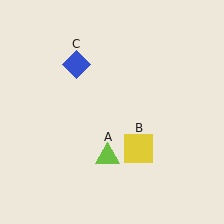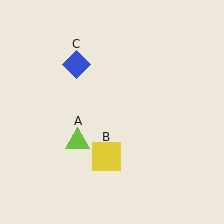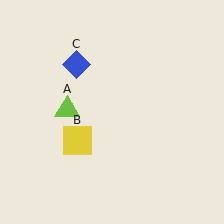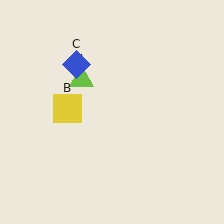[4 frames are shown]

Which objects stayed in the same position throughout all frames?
Blue diamond (object C) remained stationary.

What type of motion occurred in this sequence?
The lime triangle (object A), yellow square (object B) rotated clockwise around the center of the scene.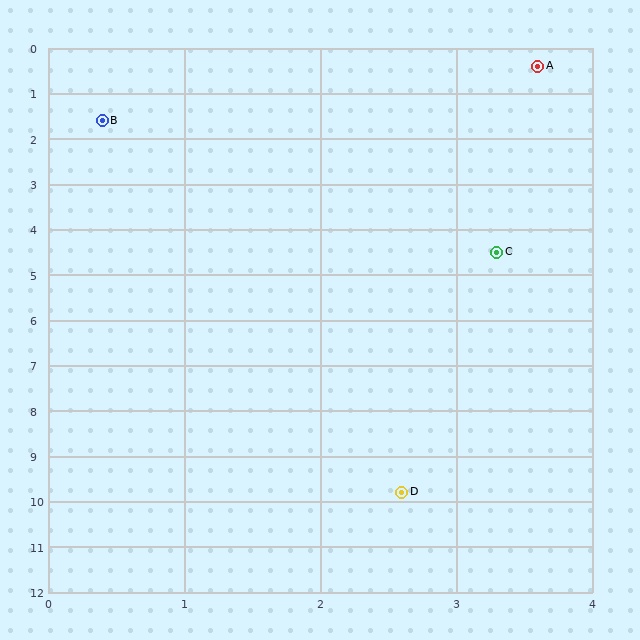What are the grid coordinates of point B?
Point B is at approximately (0.4, 1.6).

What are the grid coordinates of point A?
Point A is at approximately (3.6, 0.4).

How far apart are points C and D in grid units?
Points C and D are about 5.3 grid units apart.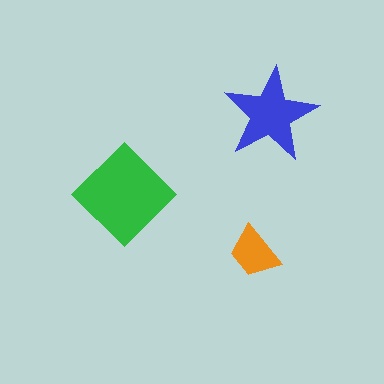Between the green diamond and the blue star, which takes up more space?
The green diamond.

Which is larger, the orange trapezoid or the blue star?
The blue star.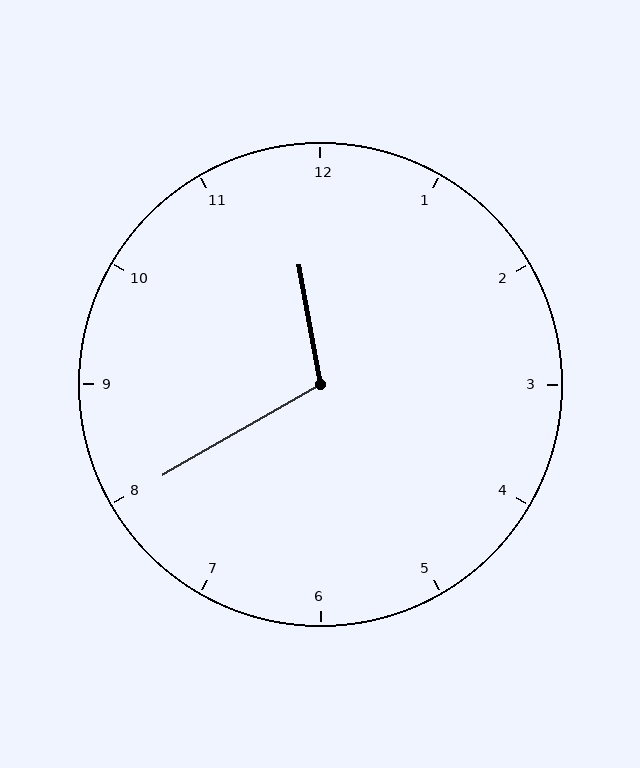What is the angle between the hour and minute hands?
Approximately 110 degrees.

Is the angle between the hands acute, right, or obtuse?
It is obtuse.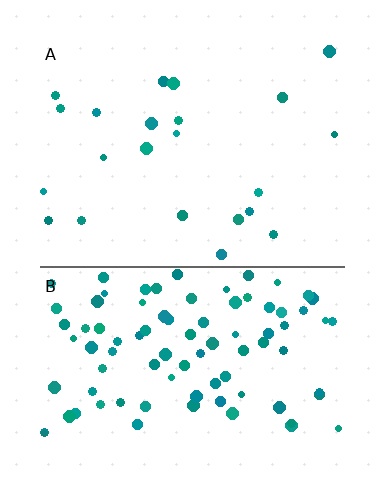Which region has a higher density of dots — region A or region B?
B (the bottom).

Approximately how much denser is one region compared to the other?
Approximately 4.3× — region B over region A.